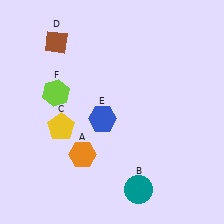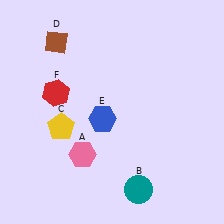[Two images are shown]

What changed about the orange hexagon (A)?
In Image 1, A is orange. In Image 2, it changed to pink.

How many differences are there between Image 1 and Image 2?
There are 2 differences between the two images.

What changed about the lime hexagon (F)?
In Image 1, F is lime. In Image 2, it changed to red.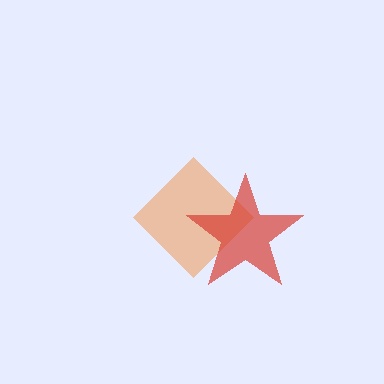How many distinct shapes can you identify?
There are 2 distinct shapes: an orange diamond, a red star.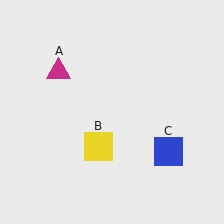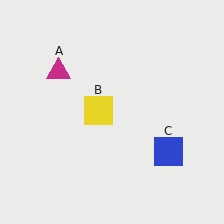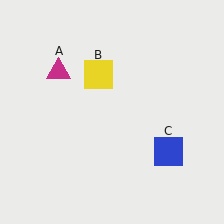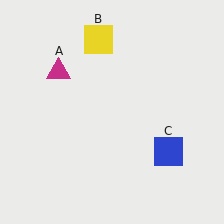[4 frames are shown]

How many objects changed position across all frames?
1 object changed position: yellow square (object B).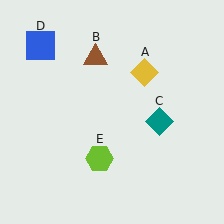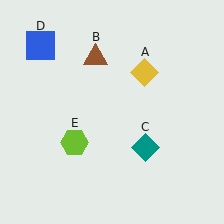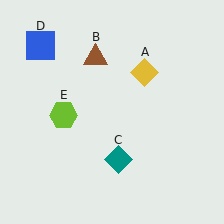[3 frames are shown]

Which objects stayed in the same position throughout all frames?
Yellow diamond (object A) and brown triangle (object B) and blue square (object D) remained stationary.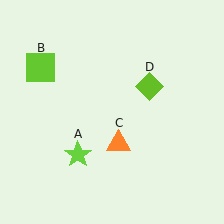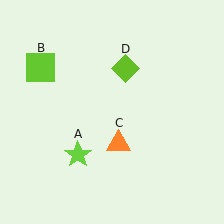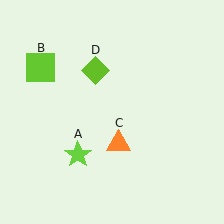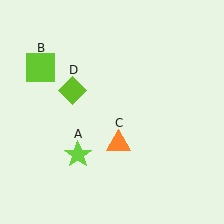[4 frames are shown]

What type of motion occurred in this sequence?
The lime diamond (object D) rotated counterclockwise around the center of the scene.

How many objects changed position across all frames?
1 object changed position: lime diamond (object D).